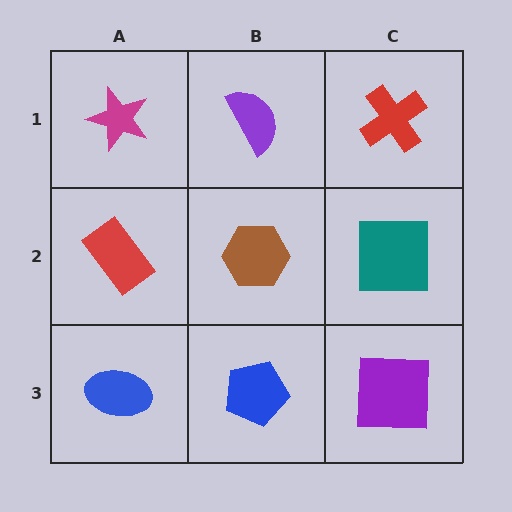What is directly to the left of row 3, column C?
A blue pentagon.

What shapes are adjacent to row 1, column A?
A red rectangle (row 2, column A), a purple semicircle (row 1, column B).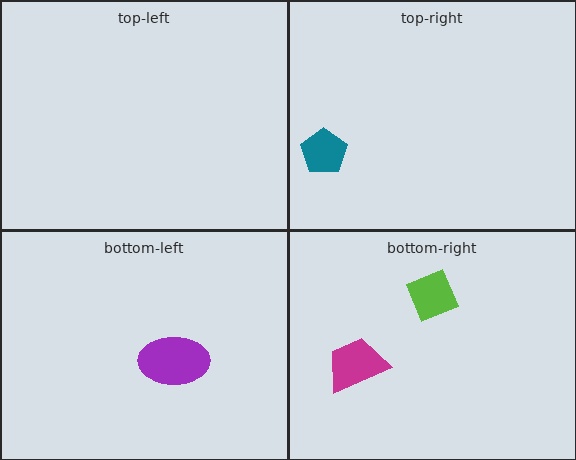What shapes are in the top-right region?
The teal pentagon.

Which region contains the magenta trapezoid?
The bottom-right region.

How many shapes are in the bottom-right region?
2.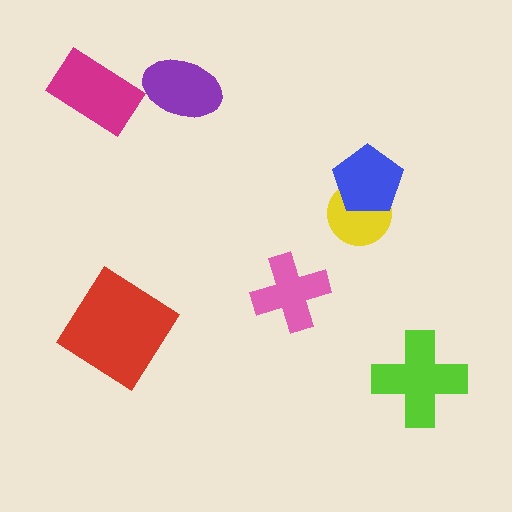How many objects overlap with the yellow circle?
1 object overlaps with the yellow circle.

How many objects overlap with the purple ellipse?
0 objects overlap with the purple ellipse.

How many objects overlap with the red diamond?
0 objects overlap with the red diamond.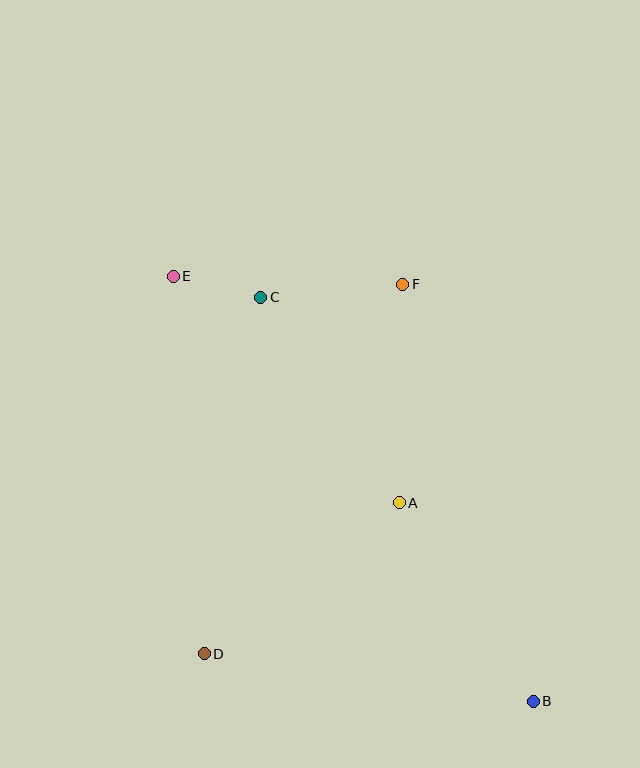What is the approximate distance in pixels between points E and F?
The distance between E and F is approximately 229 pixels.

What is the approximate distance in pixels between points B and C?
The distance between B and C is approximately 488 pixels.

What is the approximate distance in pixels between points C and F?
The distance between C and F is approximately 143 pixels.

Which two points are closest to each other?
Points C and E are closest to each other.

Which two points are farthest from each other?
Points B and E are farthest from each other.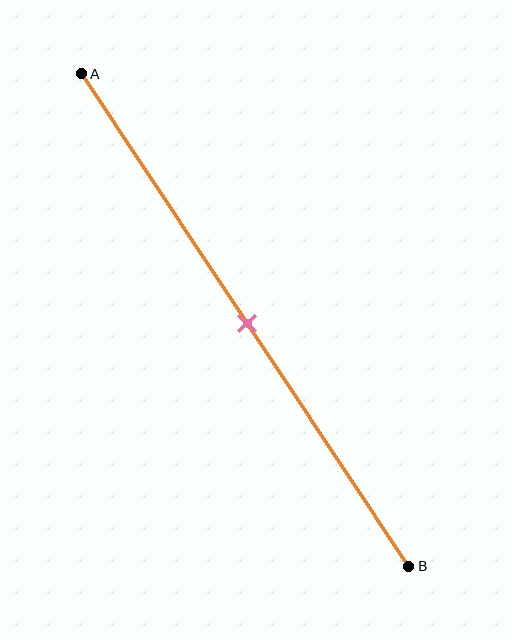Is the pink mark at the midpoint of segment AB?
Yes, the mark is approximately at the midpoint.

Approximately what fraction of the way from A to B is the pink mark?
The pink mark is approximately 50% of the way from A to B.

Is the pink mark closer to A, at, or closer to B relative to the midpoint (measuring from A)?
The pink mark is approximately at the midpoint of segment AB.